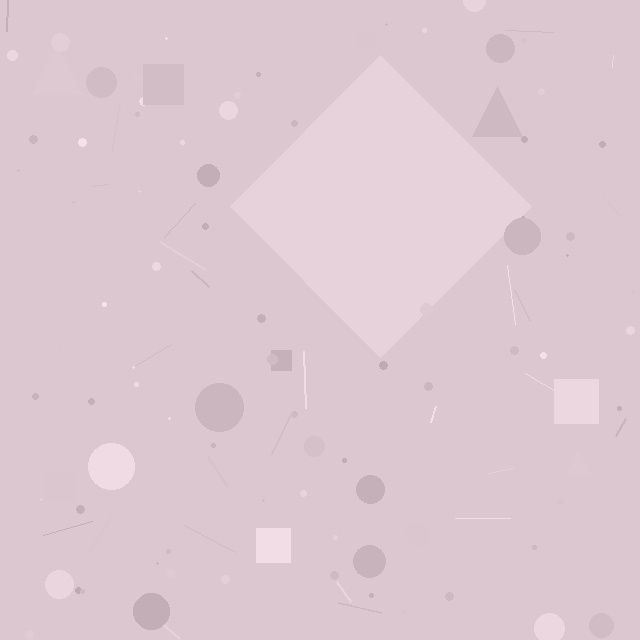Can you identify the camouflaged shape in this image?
The camouflaged shape is a diamond.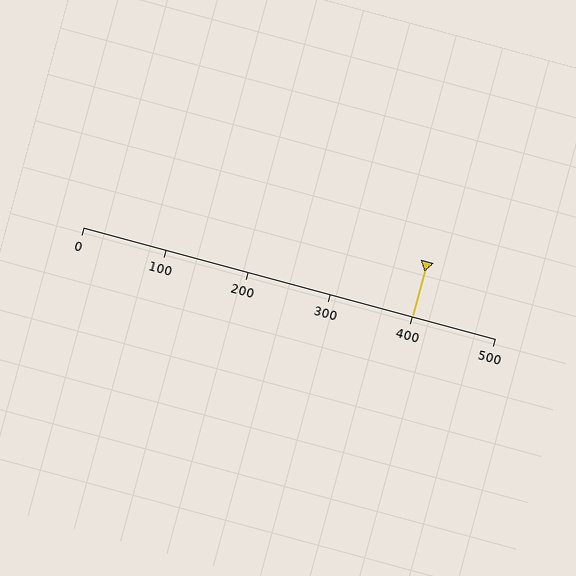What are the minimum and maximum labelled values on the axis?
The axis runs from 0 to 500.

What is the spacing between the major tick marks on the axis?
The major ticks are spaced 100 apart.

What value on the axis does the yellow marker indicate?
The marker indicates approximately 400.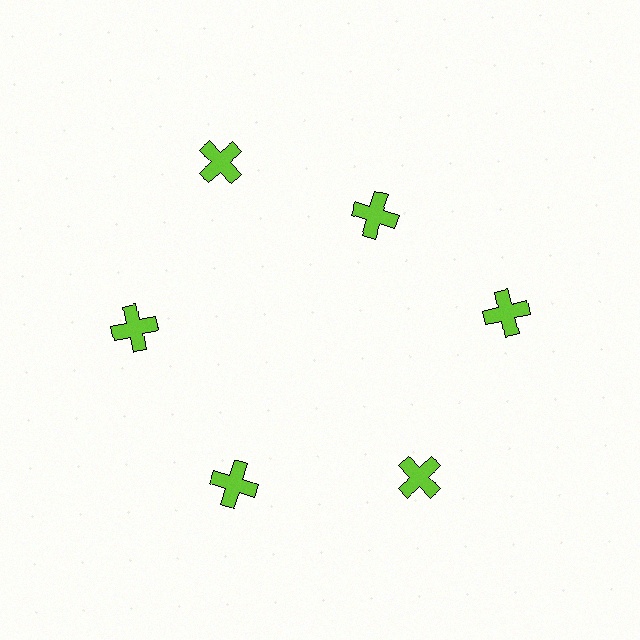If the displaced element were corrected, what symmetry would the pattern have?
It would have 6-fold rotational symmetry — the pattern would map onto itself every 60 degrees.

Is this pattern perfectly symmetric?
No. The 6 lime crosses are arranged in a ring, but one element near the 1 o'clock position is pulled inward toward the center, breaking the 6-fold rotational symmetry.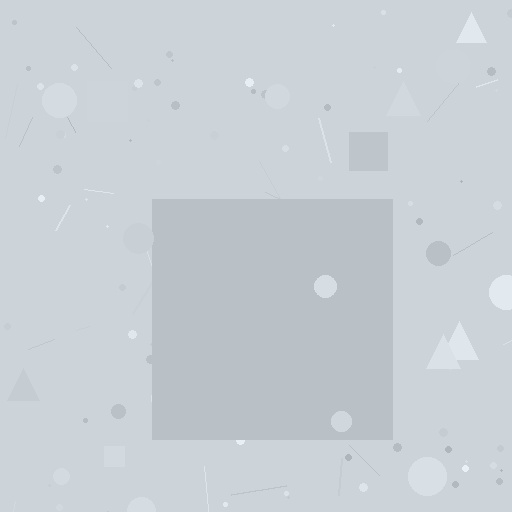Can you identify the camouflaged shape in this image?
The camouflaged shape is a square.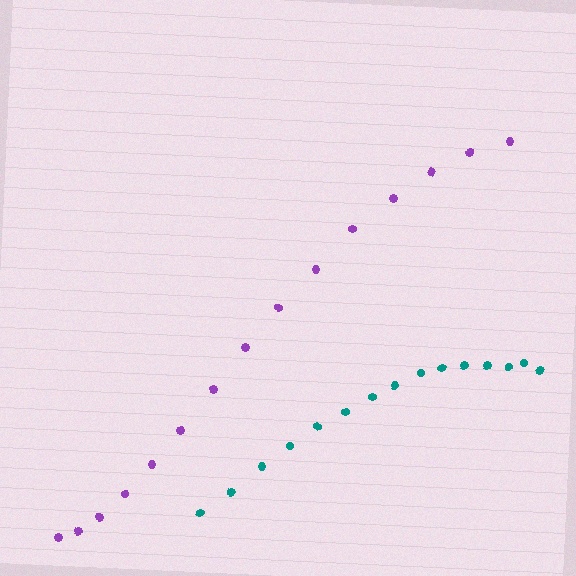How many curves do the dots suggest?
There are 2 distinct paths.